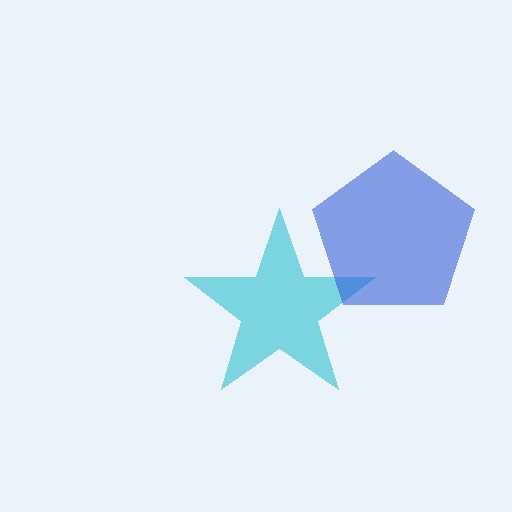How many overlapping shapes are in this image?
There are 2 overlapping shapes in the image.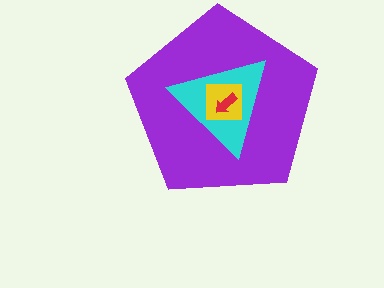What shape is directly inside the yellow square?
The red arrow.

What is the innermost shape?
The red arrow.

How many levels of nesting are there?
4.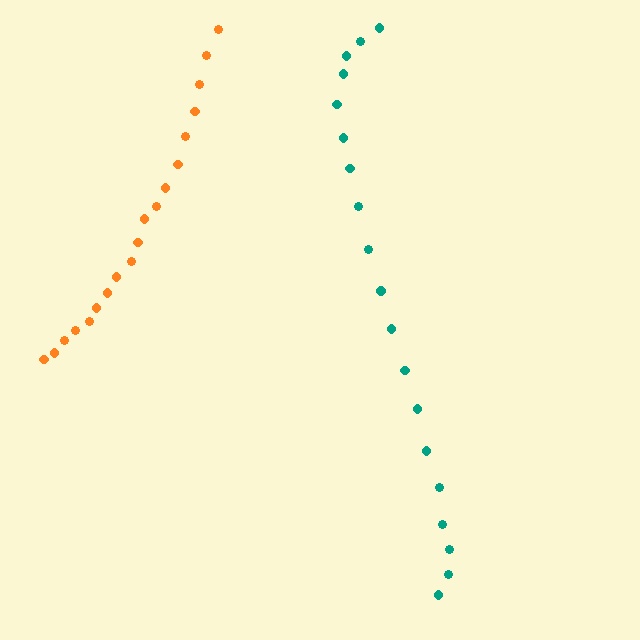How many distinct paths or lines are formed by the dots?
There are 2 distinct paths.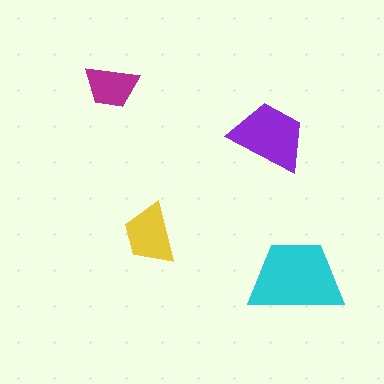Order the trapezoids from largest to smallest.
the cyan one, the purple one, the yellow one, the magenta one.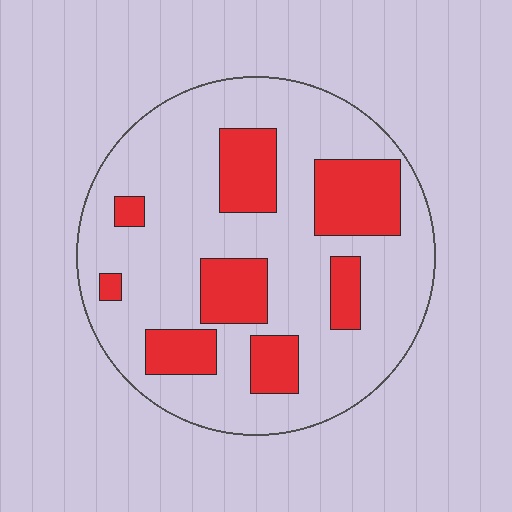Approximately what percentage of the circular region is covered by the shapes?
Approximately 25%.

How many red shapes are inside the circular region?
8.